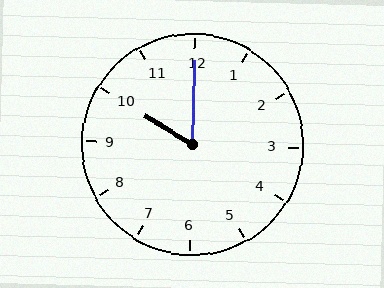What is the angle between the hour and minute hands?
Approximately 60 degrees.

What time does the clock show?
10:00.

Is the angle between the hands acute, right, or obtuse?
It is acute.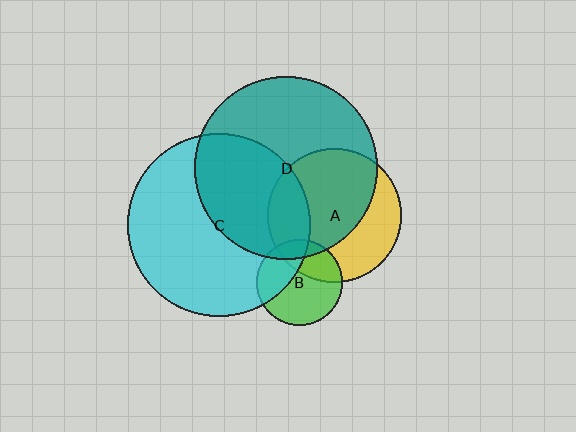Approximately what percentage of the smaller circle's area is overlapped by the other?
Approximately 35%.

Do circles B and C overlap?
Yes.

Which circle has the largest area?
Circle C (cyan).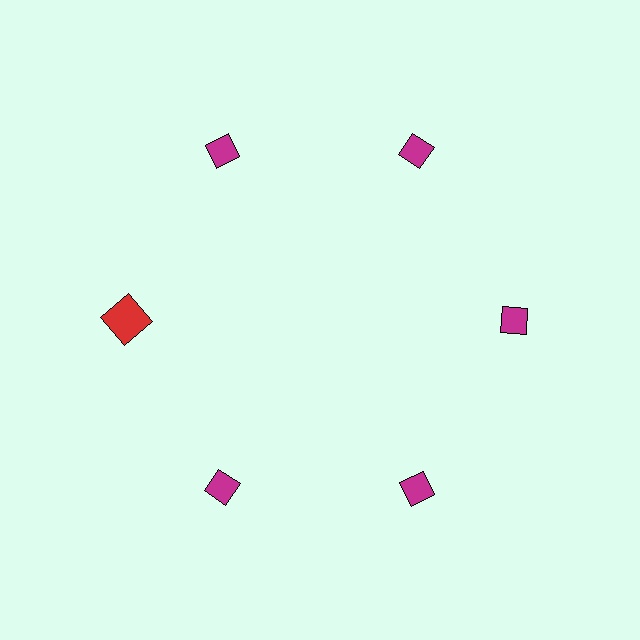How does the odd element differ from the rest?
It differs in both color (red instead of magenta) and shape (square instead of diamond).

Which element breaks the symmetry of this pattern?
The red square at roughly the 9 o'clock position breaks the symmetry. All other shapes are magenta diamonds.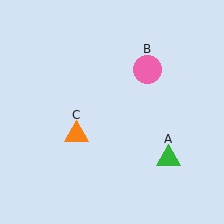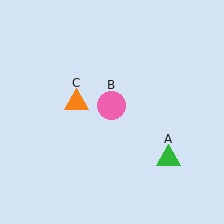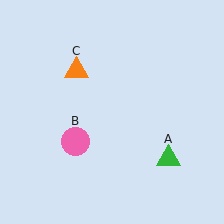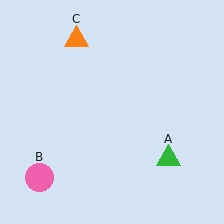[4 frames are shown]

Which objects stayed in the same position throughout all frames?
Green triangle (object A) remained stationary.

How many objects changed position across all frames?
2 objects changed position: pink circle (object B), orange triangle (object C).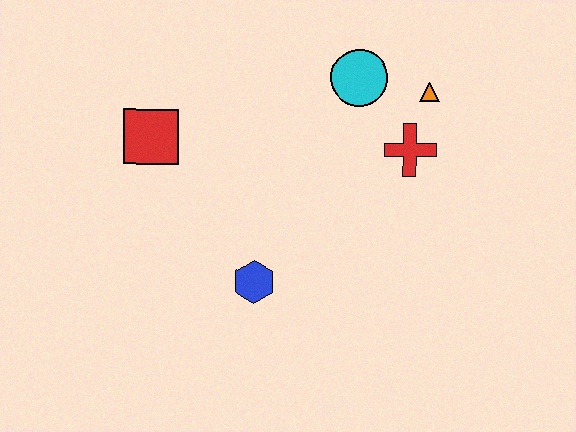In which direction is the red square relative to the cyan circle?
The red square is to the left of the cyan circle.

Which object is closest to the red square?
The blue hexagon is closest to the red square.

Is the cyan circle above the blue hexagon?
Yes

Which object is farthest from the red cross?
The red square is farthest from the red cross.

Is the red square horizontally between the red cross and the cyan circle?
No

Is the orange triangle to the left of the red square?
No